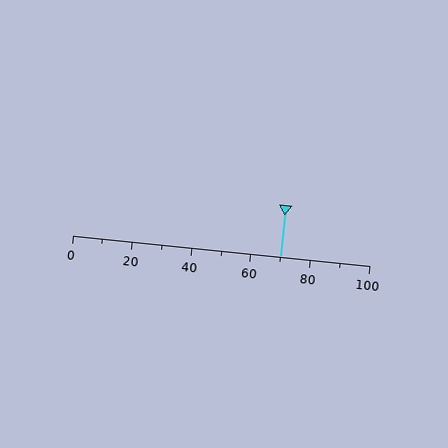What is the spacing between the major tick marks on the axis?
The major ticks are spaced 20 apart.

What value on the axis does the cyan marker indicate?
The marker indicates approximately 70.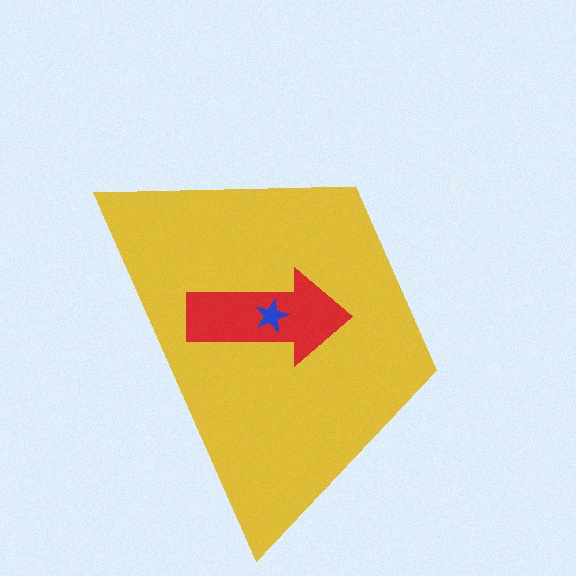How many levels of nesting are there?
3.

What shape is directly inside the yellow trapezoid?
The red arrow.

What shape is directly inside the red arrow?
The blue star.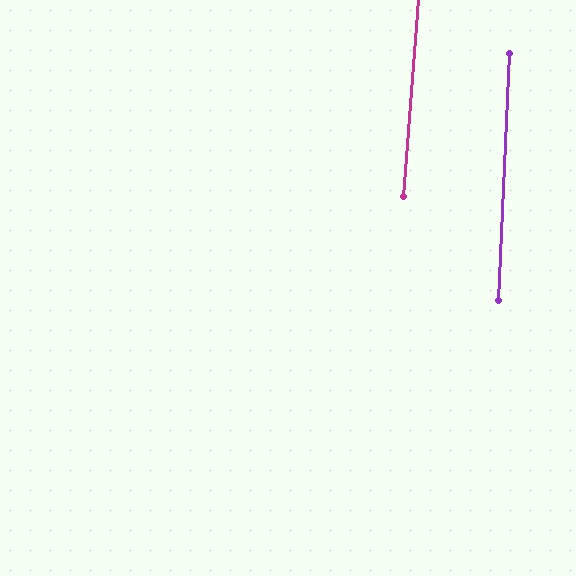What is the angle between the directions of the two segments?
Approximately 2 degrees.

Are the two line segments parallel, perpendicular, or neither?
Parallel — their directions differ by only 1.8°.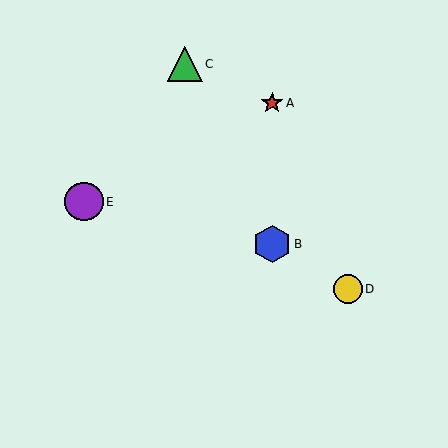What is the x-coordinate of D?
Object D is at x≈348.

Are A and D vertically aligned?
No, A is at x≈272 and D is at x≈348.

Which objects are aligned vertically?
Objects A, B are aligned vertically.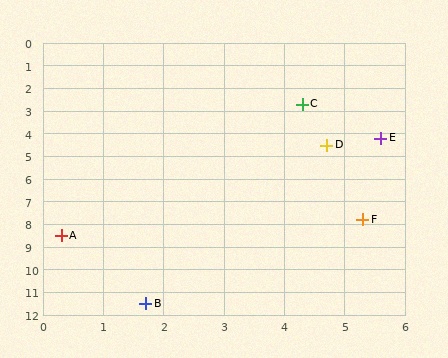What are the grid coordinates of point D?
Point D is at approximately (4.7, 4.5).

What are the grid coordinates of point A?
Point A is at approximately (0.3, 8.5).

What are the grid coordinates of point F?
Point F is at approximately (5.3, 7.8).